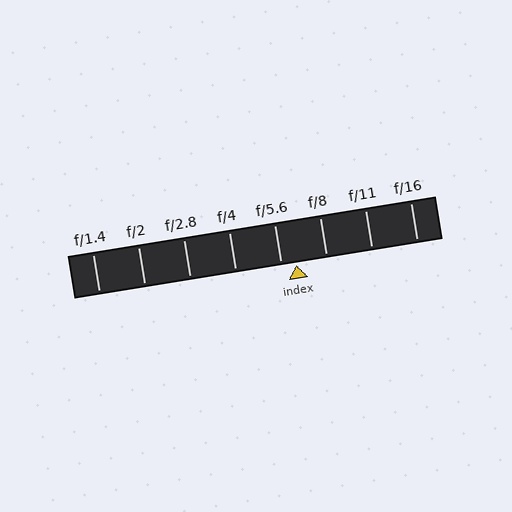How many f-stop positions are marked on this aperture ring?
There are 8 f-stop positions marked.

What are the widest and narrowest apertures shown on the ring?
The widest aperture shown is f/1.4 and the narrowest is f/16.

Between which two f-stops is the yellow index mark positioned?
The index mark is between f/5.6 and f/8.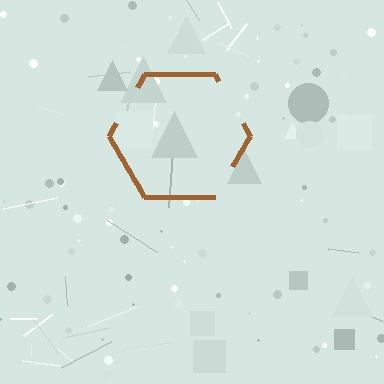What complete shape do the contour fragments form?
The contour fragments form a hexagon.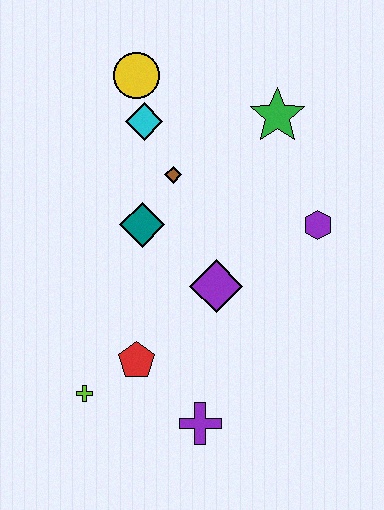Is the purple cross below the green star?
Yes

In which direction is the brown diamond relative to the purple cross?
The brown diamond is above the purple cross.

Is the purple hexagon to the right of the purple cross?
Yes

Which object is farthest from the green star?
The lime cross is farthest from the green star.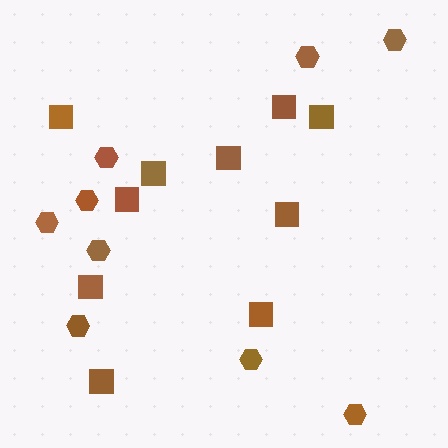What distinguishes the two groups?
There are 2 groups: one group of squares (10) and one group of hexagons (9).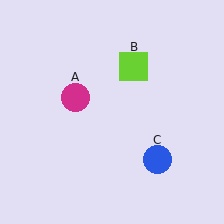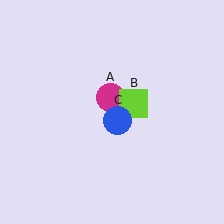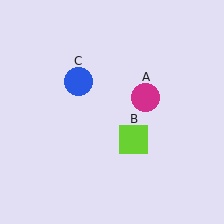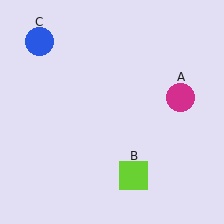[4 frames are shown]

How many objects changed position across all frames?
3 objects changed position: magenta circle (object A), lime square (object B), blue circle (object C).